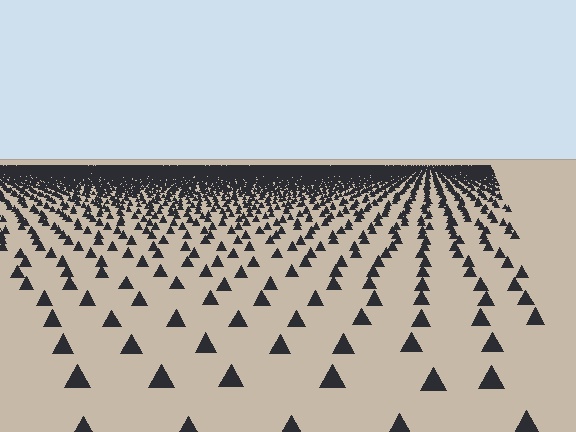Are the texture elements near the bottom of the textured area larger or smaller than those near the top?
Larger. Near the bottom, elements are closer to the viewer and appear at a bigger on-screen size.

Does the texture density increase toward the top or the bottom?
Density increases toward the top.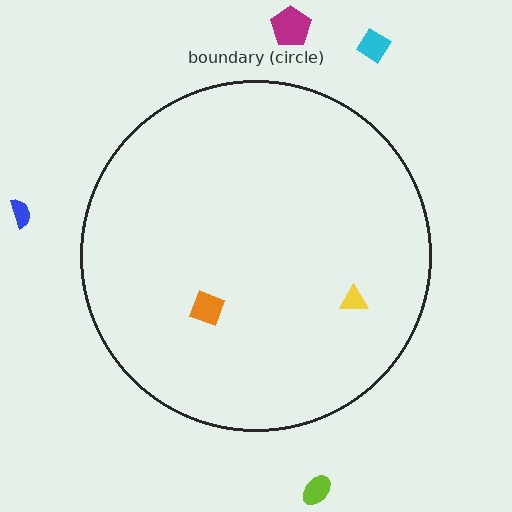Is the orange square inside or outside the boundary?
Inside.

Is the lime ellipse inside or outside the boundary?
Outside.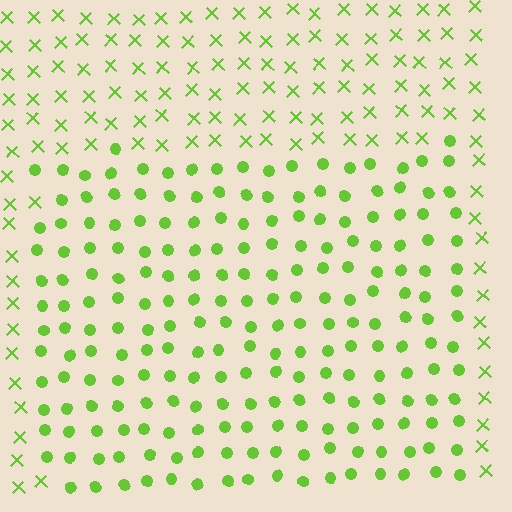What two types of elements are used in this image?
The image uses circles inside the rectangle region and X marks outside it.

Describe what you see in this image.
The image is filled with small lime elements arranged in a uniform grid. A rectangle-shaped region contains circles, while the surrounding area contains X marks. The boundary is defined purely by the change in element shape.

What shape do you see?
I see a rectangle.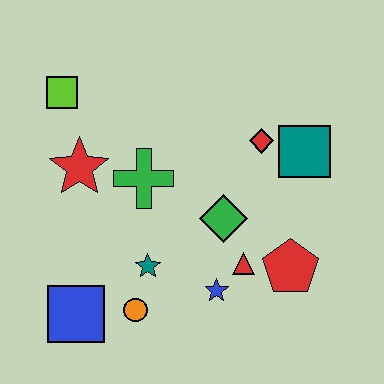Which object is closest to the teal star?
The orange circle is closest to the teal star.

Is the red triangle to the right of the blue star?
Yes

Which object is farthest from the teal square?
The blue square is farthest from the teal square.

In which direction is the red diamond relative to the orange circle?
The red diamond is above the orange circle.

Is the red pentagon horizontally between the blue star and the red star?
No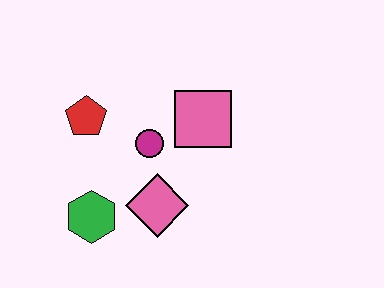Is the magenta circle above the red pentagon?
No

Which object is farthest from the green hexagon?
The pink square is farthest from the green hexagon.